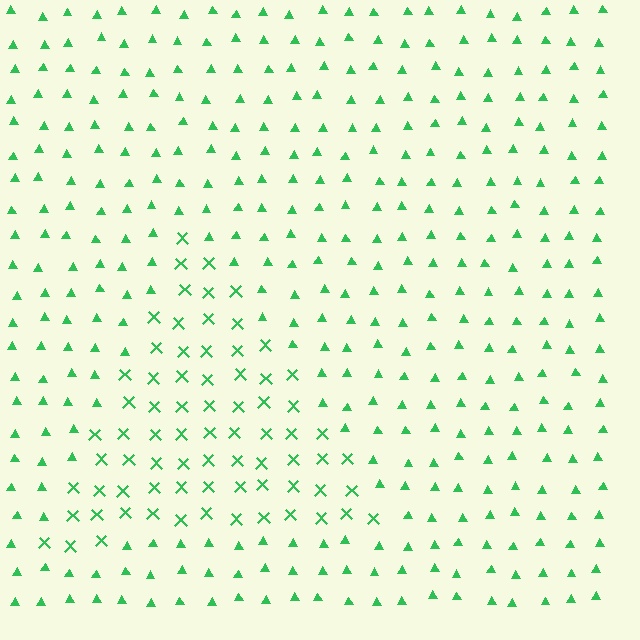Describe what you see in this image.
The image is filled with small green elements arranged in a uniform grid. A triangle-shaped region contains X marks, while the surrounding area contains triangles. The boundary is defined purely by the change in element shape.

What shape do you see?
I see a triangle.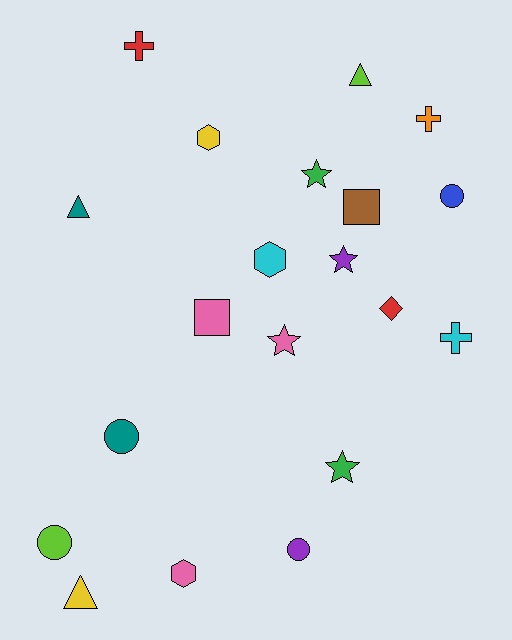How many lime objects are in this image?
There are 2 lime objects.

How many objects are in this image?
There are 20 objects.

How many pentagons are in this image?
There are no pentagons.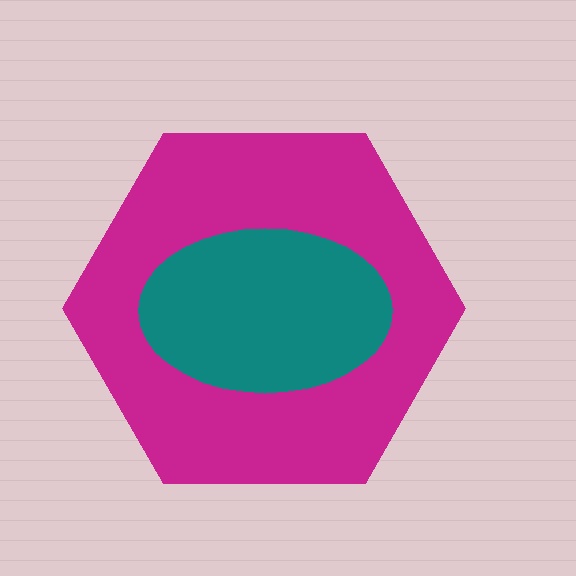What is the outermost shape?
The magenta hexagon.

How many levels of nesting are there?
2.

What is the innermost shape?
The teal ellipse.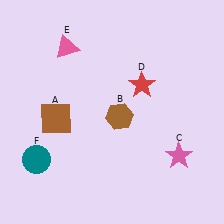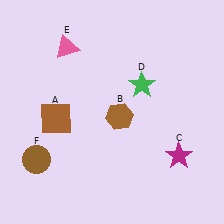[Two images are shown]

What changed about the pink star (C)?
In Image 1, C is pink. In Image 2, it changed to magenta.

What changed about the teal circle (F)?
In Image 1, F is teal. In Image 2, it changed to brown.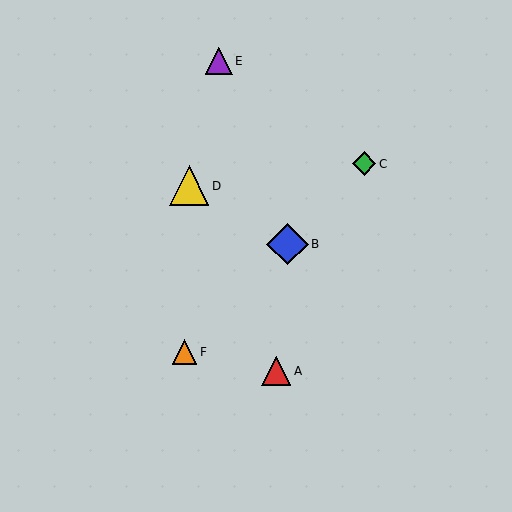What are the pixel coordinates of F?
Object F is at (185, 352).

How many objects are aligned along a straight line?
3 objects (B, C, F) are aligned along a straight line.